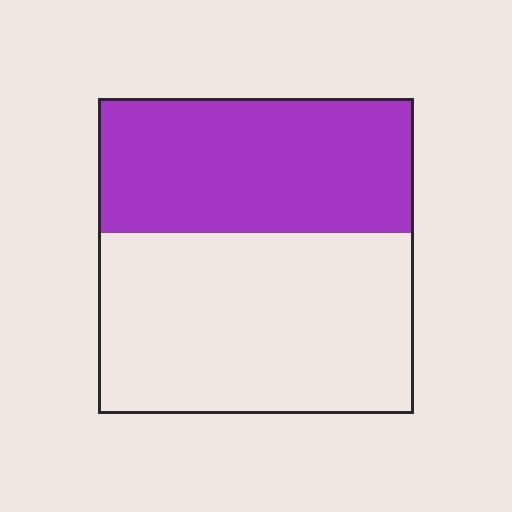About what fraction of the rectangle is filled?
About two fifths (2/5).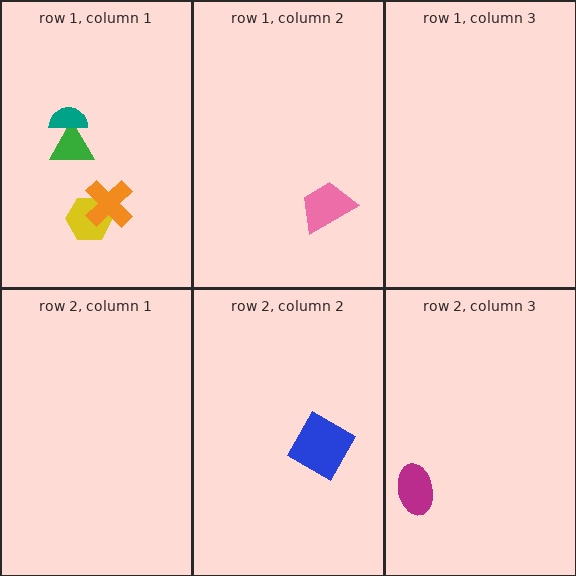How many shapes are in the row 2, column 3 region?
1.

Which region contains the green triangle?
The row 1, column 1 region.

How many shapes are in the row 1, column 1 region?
4.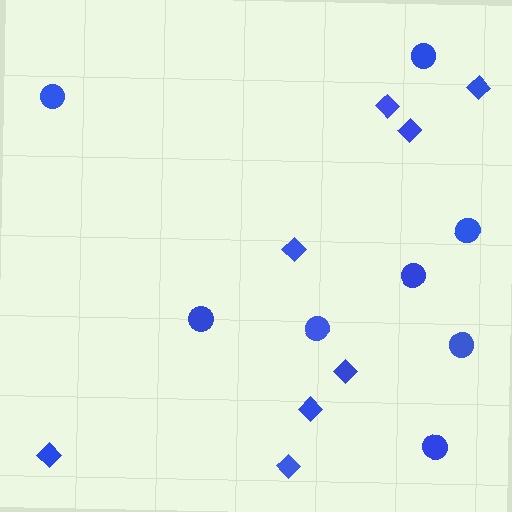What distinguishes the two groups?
There are 2 groups: one group of circles (8) and one group of diamonds (8).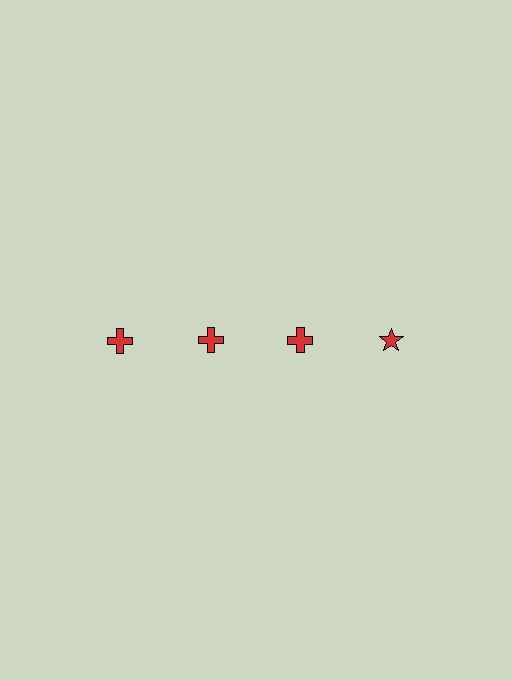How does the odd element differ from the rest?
It has a different shape: star instead of cross.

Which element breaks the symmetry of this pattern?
The red star in the top row, second from right column breaks the symmetry. All other shapes are red crosses.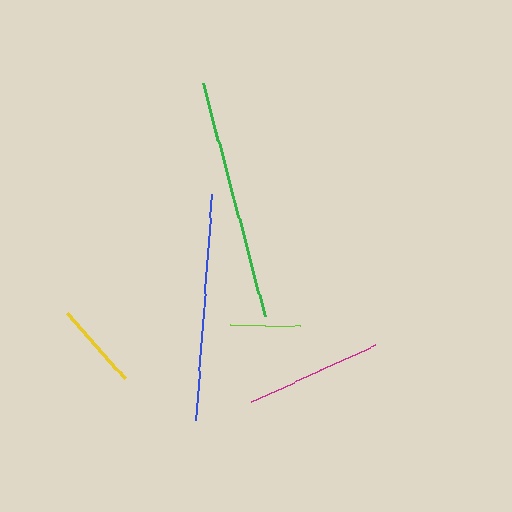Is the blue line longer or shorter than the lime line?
The blue line is longer than the lime line.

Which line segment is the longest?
The green line is the longest at approximately 241 pixels.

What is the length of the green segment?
The green segment is approximately 241 pixels long.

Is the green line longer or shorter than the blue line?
The green line is longer than the blue line.